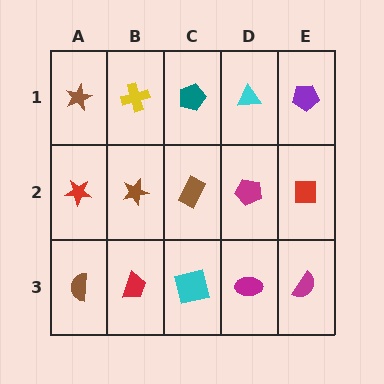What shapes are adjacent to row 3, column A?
A red star (row 2, column A), a red trapezoid (row 3, column B).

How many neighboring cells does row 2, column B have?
4.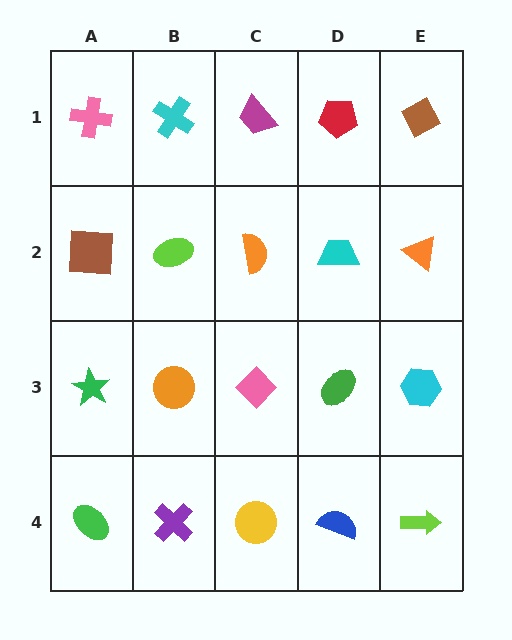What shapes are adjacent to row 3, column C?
An orange semicircle (row 2, column C), a yellow circle (row 4, column C), an orange circle (row 3, column B), a green ellipse (row 3, column D).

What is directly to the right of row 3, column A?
An orange circle.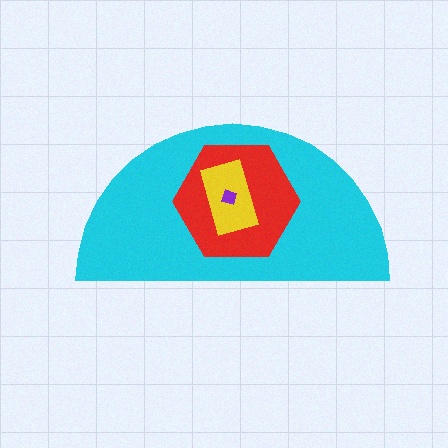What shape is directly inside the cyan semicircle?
The red hexagon.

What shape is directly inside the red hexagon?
The yellow rectangle.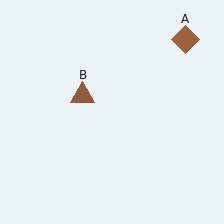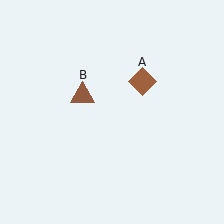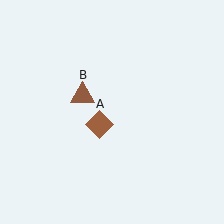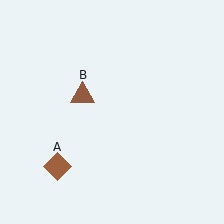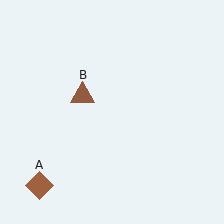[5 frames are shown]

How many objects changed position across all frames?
1 object changed position: brown diamond (object A).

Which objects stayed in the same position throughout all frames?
Brown triangle (object B) remained stationary.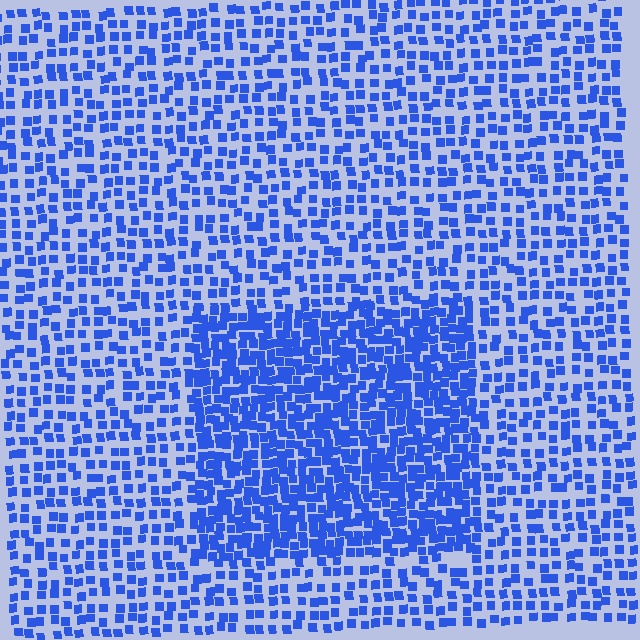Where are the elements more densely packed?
The elements are more densely packed inside the rectangle boundary.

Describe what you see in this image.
The image contains small blue elements arranged at two different densities. A rectangle-shaped region is visible where the elements are more densely packed than the surrounding area.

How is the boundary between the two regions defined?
The boundary is defined by a change in element density (approximately 2.0x ratio). All elements are the same color, size, and shape.